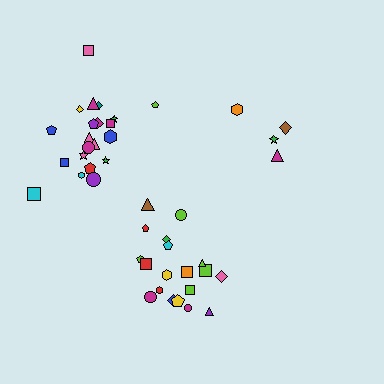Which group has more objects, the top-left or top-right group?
The top-left group.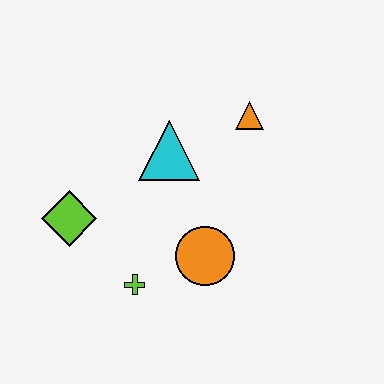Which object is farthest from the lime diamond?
The orange triangle is farthest from the lime diamond.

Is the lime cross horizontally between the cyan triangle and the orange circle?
No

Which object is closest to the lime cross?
The orange circle is closest to the lime cross.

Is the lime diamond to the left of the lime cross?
Yes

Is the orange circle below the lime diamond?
Yes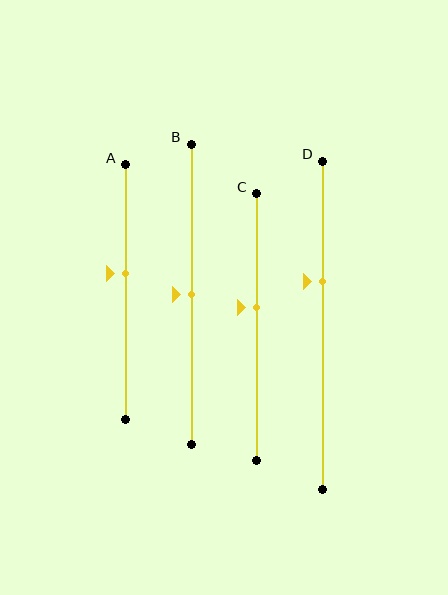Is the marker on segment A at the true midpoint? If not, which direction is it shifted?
No, the marker on segment A is shifted upward by about 7% of the segment length.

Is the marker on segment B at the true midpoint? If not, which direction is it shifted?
Yes, the marker on segment B is at the true midpoint.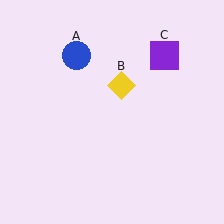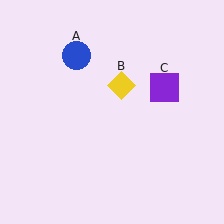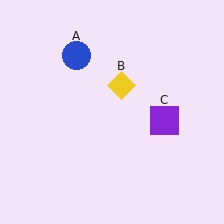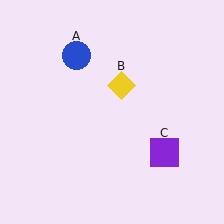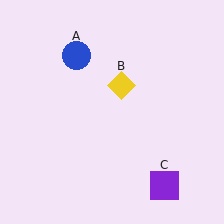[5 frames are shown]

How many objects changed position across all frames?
1 object changed position: purple square (object C).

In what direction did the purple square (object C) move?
The purple square (object C) moved down.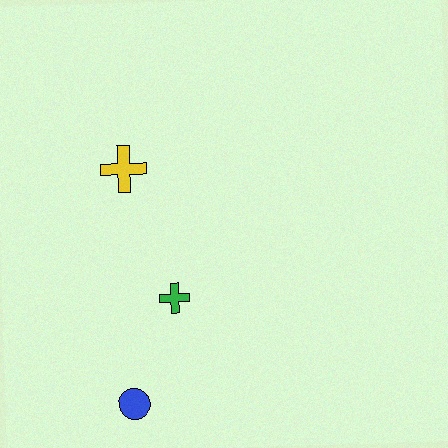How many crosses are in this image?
There are 2 crosses.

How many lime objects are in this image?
There are no lime objects.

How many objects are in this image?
There are 3 objects.